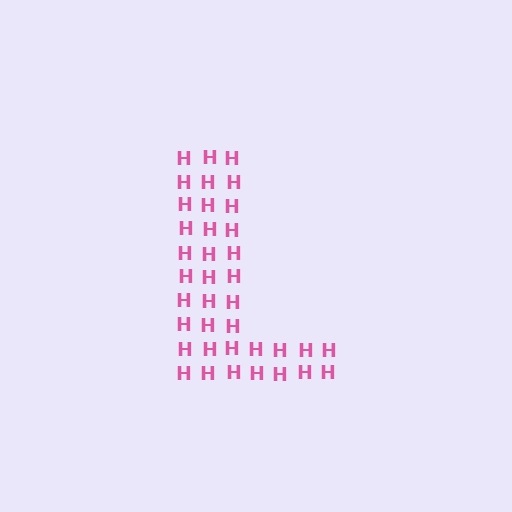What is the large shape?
The large shape is the letter L.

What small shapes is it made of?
It is made of small letter H's.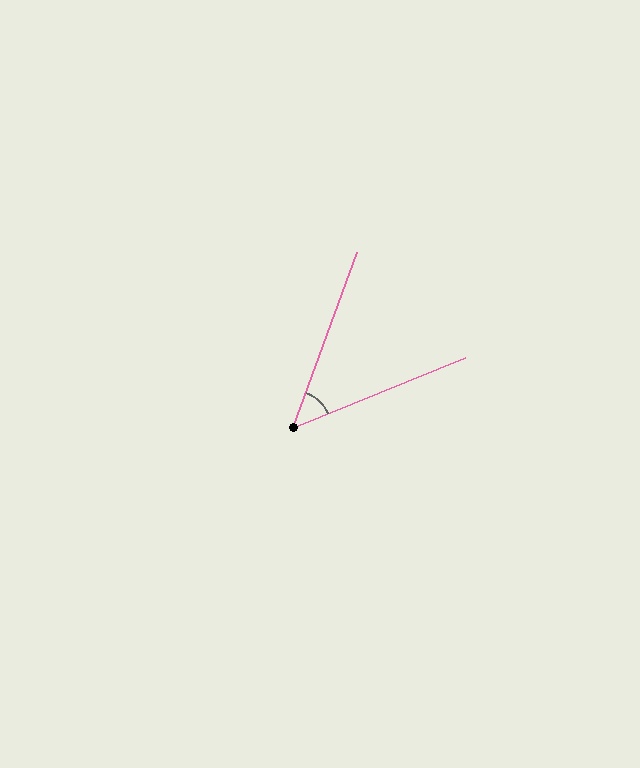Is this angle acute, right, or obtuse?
It is acute.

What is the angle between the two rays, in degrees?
Approximately 48 degrees.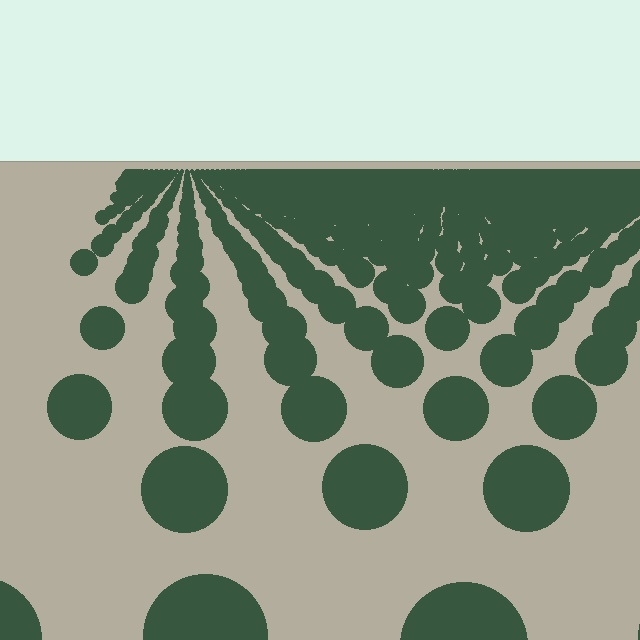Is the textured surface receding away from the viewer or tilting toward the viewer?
The surface is receding away from the viewer. Texture elements get smaller and denser toward the top.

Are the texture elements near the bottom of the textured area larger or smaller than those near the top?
Larger. Near the bottom, elements are closer to the viewer and appear at a bigger on-screen size.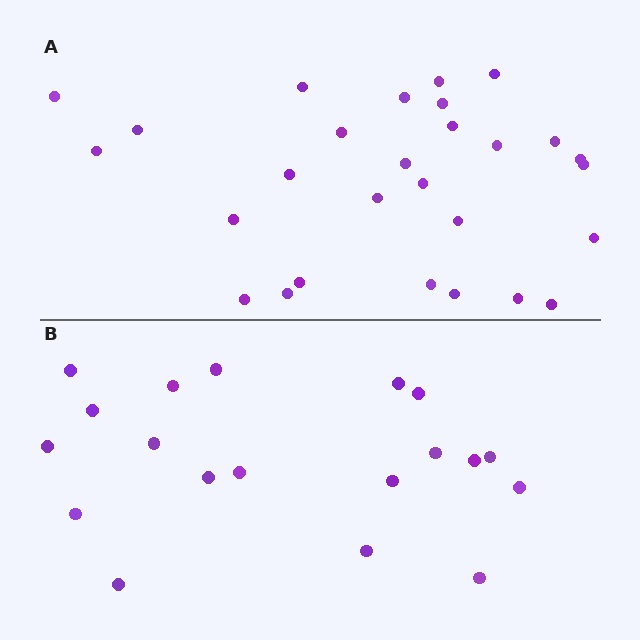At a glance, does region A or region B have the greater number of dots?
Region A (the top region) has more dots.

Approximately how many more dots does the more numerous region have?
Region A has roughly 8 or so more dots than region B.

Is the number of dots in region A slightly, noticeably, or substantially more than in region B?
Region A has substantially more. The ratio is roughly 1.5 to 1.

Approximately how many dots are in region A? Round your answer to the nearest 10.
About 30 dots. (The exact count is 28, which rounds to 30.)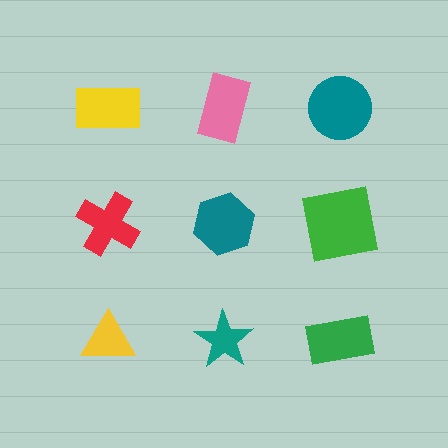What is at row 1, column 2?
A pink rectangle.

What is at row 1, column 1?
A yellow rectangle.